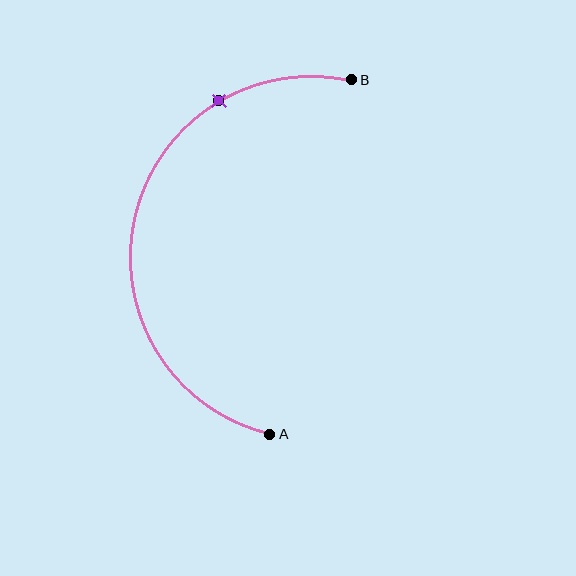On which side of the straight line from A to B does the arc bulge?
The arc bulges to the left of the straight line connecting A and B.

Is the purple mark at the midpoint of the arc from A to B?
No. The purple mark lies on the arc but is closer to endpoint B. The arc midpoint would be at the point on the curve equidistant along the arc from both A and B.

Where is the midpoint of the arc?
The arc midpoint is the point on the curve farthest from the straight line joining A and B. It sits to the left of that line.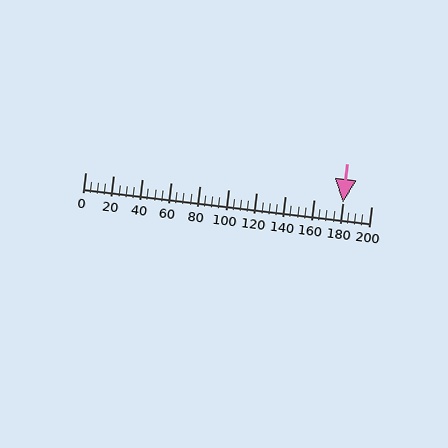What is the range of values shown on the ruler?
The ruler shows values from 0 to 200.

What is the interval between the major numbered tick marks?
The major tick marks are spaced 20 units apart.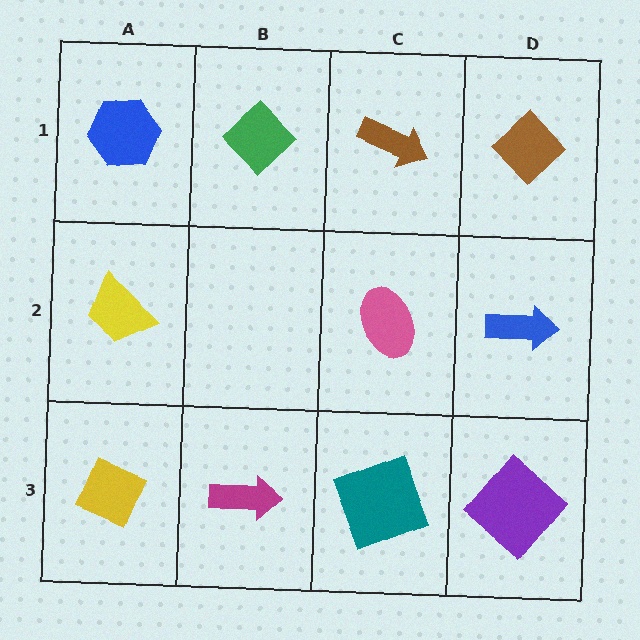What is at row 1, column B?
A green diamond.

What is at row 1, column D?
A brown diamond.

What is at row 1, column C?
A brown arrow.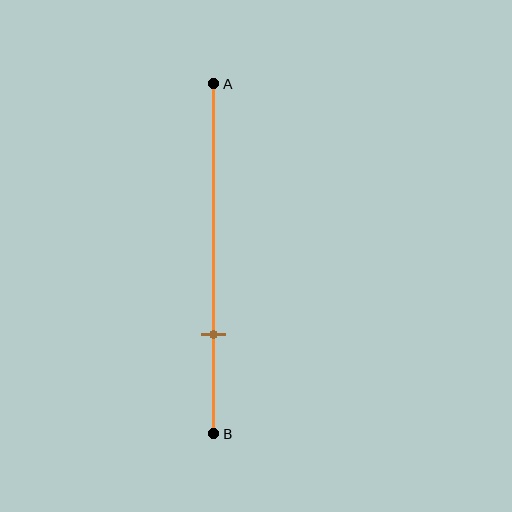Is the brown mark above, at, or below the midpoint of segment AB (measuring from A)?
The brown mark is below the midpoint of segment AB.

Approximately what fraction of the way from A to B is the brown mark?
The brown mark is approximately 70% of the way from A to B.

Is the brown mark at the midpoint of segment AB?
No, the mark is at about 70% from A, not at the 50% midpoint.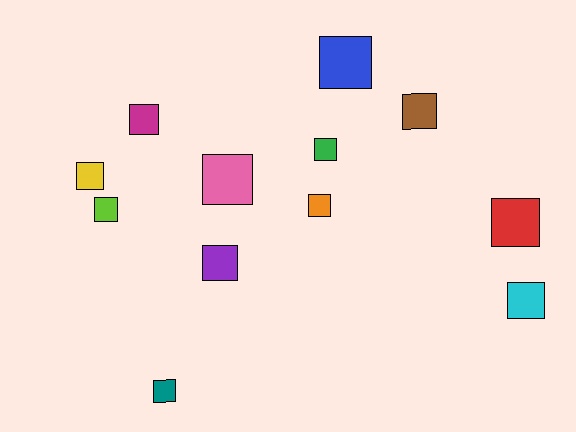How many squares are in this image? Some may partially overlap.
There are 12 squares.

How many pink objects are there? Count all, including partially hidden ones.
There is 1 pink object.